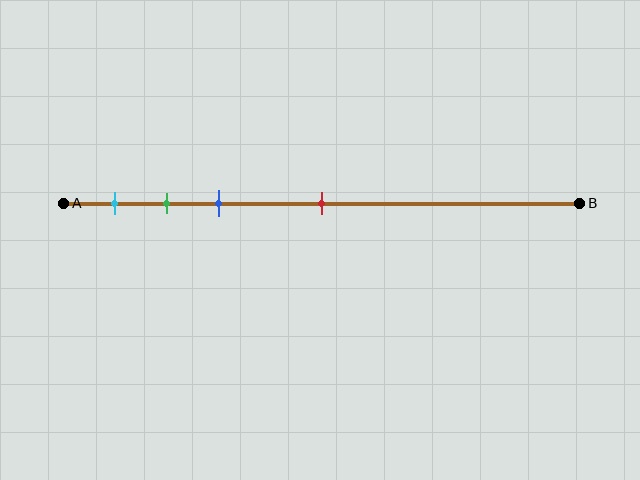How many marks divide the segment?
There are 4 marks dividing the segment.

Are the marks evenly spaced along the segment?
No, the marks are not evenly spaced.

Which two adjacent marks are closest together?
The green and blue marks are the closest adjacent pair.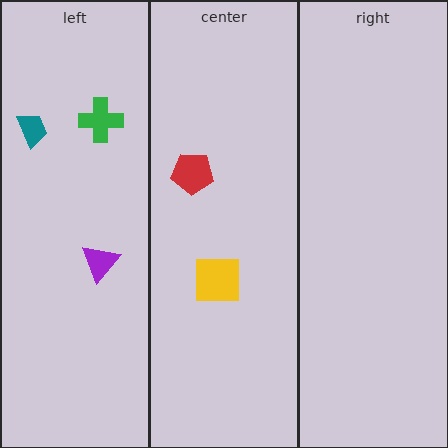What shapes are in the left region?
The purple triangle, the teal trapezoid, the green cross.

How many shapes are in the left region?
3.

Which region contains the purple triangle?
The left region.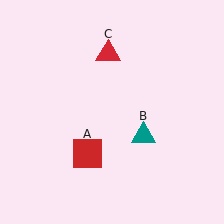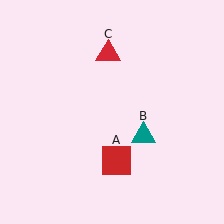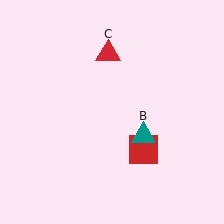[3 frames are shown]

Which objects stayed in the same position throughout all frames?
Teal triangle (object B) and red triangle (object C) remained stationary.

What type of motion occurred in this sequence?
The red square (object A) rotated counterclockwise around the center of the scene.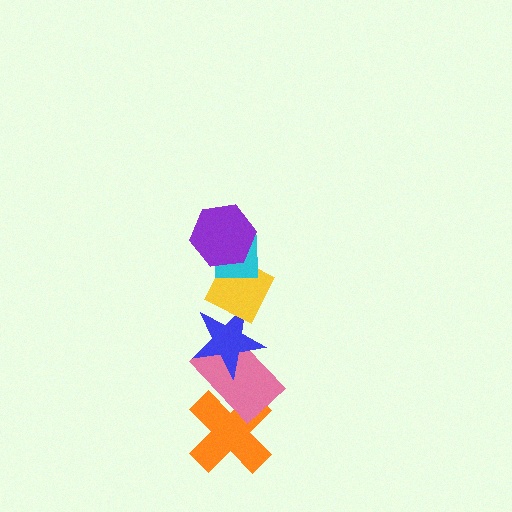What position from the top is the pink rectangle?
The pink rectangle is 5th from the top.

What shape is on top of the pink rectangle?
The blue star is on top of the pink rectangle.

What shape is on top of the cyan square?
The purple hexagon is on top of the cyan square.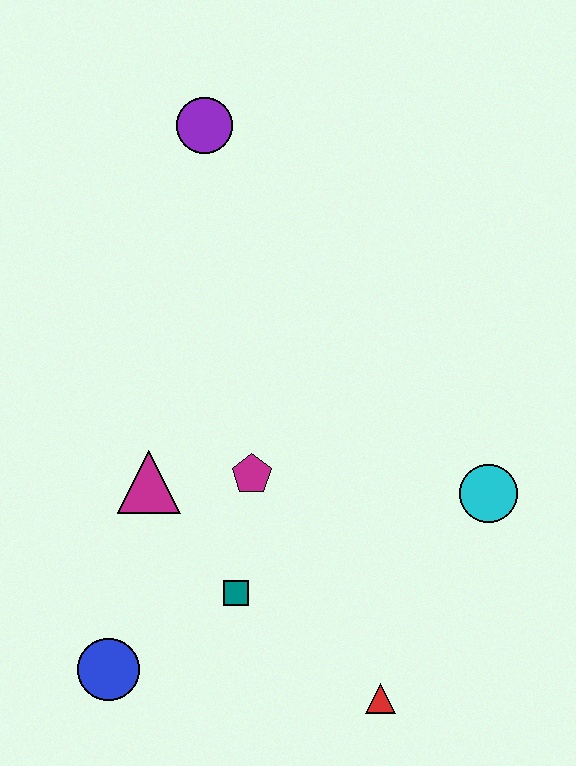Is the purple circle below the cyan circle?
No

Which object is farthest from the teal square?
The purple circle is farthest from the teal square.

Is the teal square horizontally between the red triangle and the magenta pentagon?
No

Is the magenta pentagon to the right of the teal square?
Yes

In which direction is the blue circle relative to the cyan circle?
The blue circle is to the left of the cyan circle.